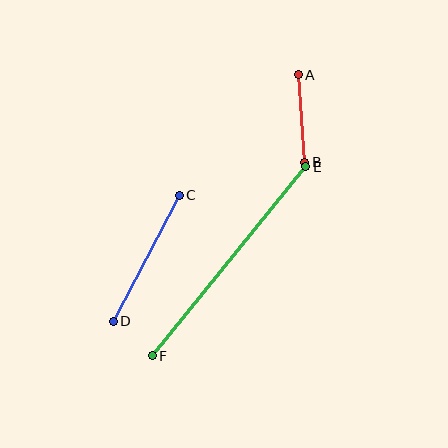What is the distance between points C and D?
The distance is approximately 142 pixels.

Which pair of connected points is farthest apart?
Points E and F are farthest apart.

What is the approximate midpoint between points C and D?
The midpoint is at approximately (146, 258) pixels.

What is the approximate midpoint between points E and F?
The midpoint is at approximately (229, 261) pixels.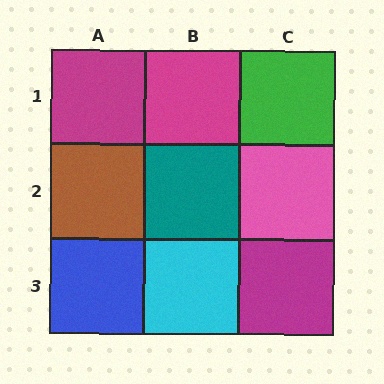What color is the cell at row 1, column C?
Green.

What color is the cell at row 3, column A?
Blue.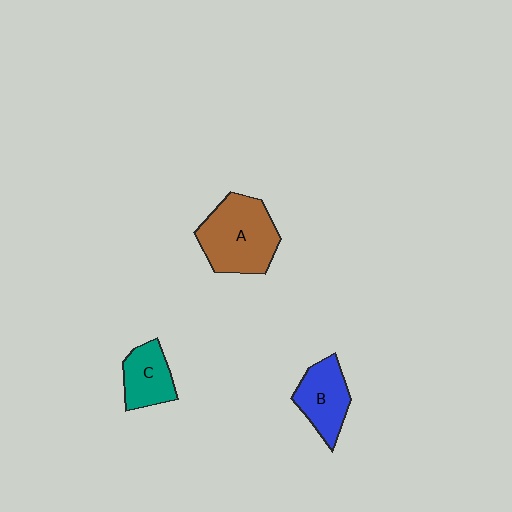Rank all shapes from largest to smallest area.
From largest to smallest: A (brown), B (blue), C (teal).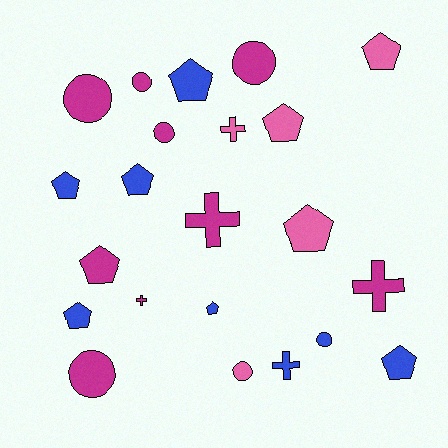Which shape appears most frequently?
Pentagon, with 10 objects.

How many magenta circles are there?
There are 5 magenta circles.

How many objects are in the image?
There are 22 objects.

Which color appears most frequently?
Magenta, with 9 objects.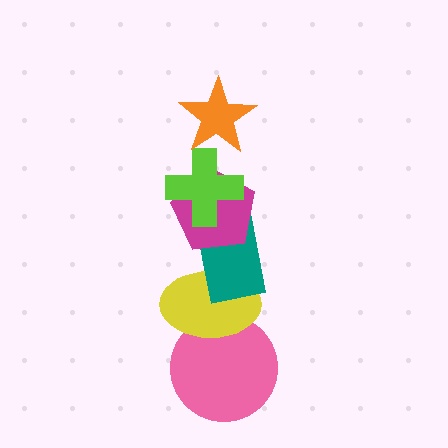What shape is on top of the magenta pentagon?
The lime cross is on top of the magenta pentagon.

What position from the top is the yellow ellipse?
The yellow ellipse is 5th from the top.